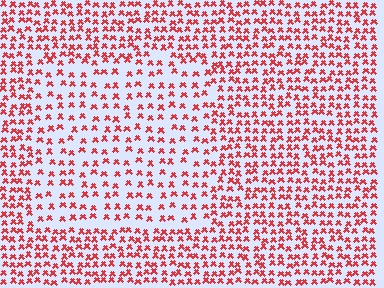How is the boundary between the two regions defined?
The boundary is defined by a change in element density (approximately 1.8x ratio). All elements are the same color, size, and shape.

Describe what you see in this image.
The image contains small red elements arranged at two different densities. A rectangle-shaped region is visible where the elements are less densely packed than the surrounding area.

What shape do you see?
I see a rectangle.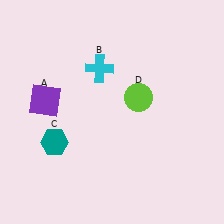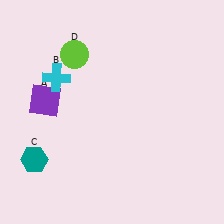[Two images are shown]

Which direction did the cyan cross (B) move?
The cyan cross (B) moved left.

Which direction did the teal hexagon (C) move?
The teal hexagon (C) moved left.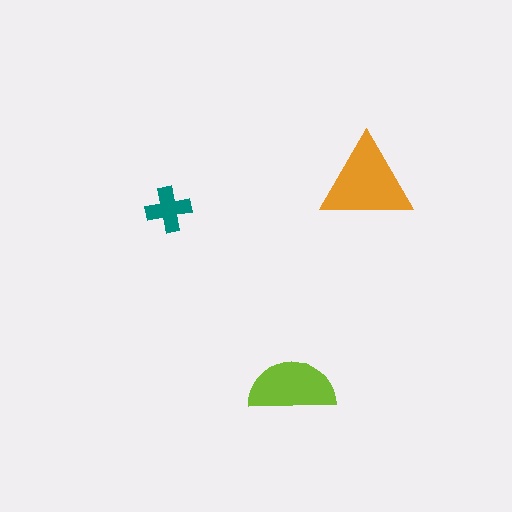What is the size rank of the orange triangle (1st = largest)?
1st.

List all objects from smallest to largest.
The teal cross, the lime semicircle, the orange triangle.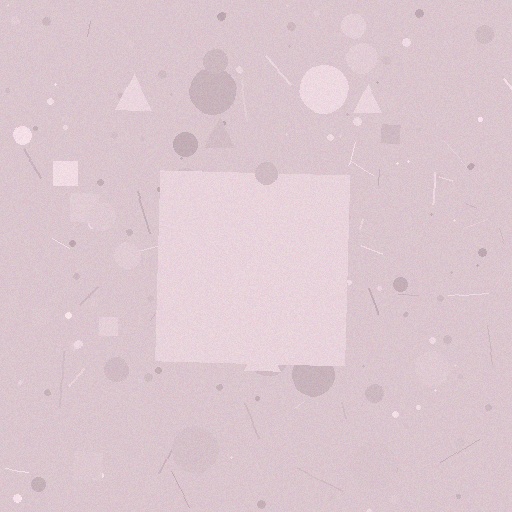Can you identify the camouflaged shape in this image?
The camouflaged shape is a square.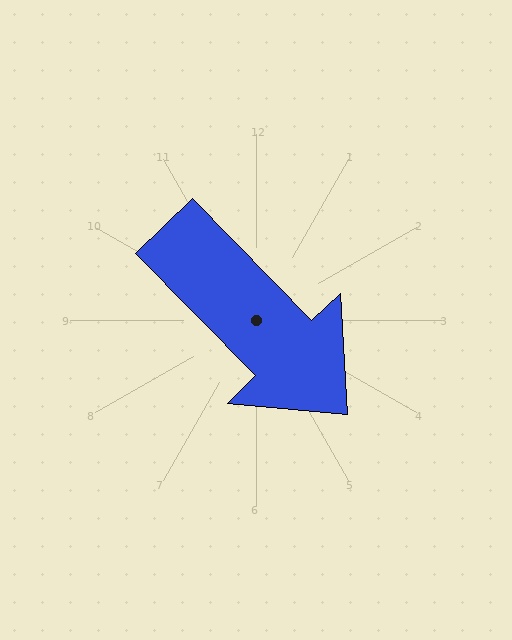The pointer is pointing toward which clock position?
Roughly 5 o'clock.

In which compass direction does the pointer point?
Southeast.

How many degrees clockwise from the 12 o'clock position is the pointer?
Approximately 136 degrees.